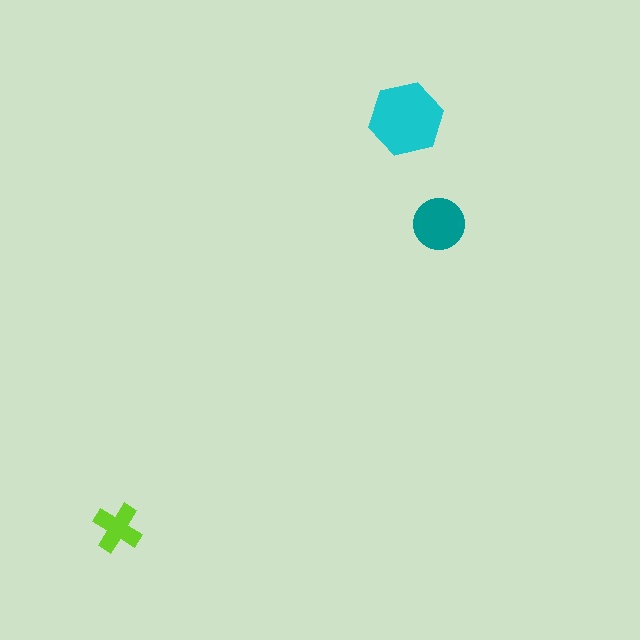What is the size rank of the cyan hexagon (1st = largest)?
1st.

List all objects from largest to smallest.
The cyan hexagon, the teal circle, the lime cross.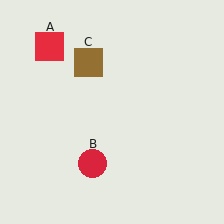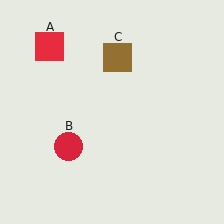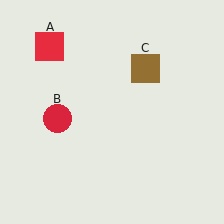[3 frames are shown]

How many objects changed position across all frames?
2 objects changed position: red circle (object B), brown square (object C).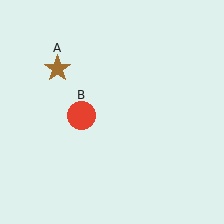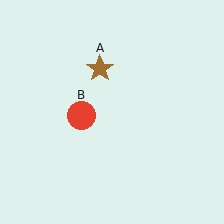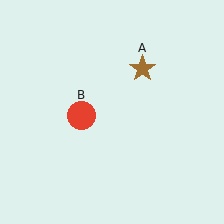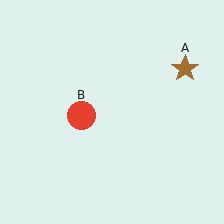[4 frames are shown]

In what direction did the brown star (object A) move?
The brown star (object A) moved right.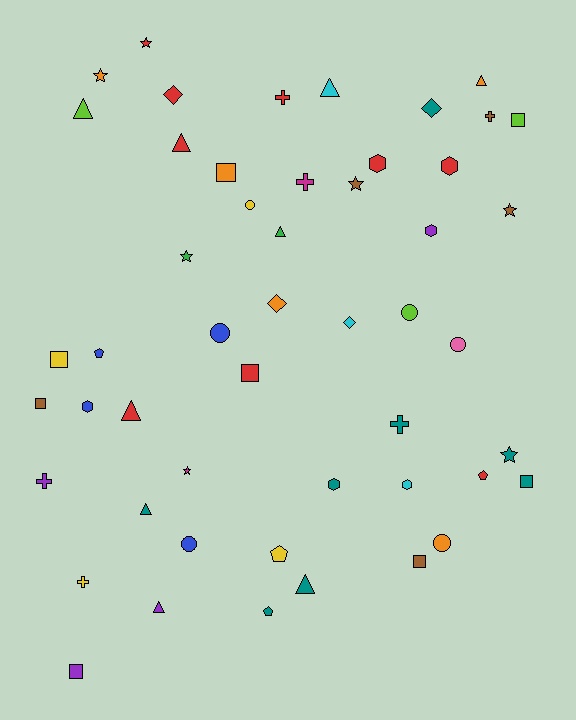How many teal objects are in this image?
There are 8 teal objects.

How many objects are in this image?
There are 50 objects.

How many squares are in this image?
There are 8 squares.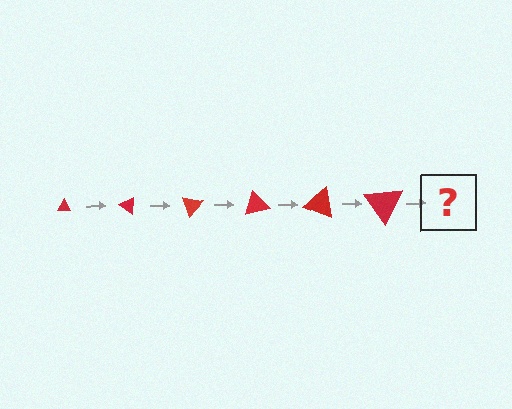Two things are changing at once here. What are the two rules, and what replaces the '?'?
The two rules are that the triangle grows larger each step and it rotates 35 degrees each step. The '?' should be a triangle, larger than the previous one and rotated 210 degrees from the start.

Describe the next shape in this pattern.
It should be a triangle, larger than the previous one and rotated 210 degrees from the start.